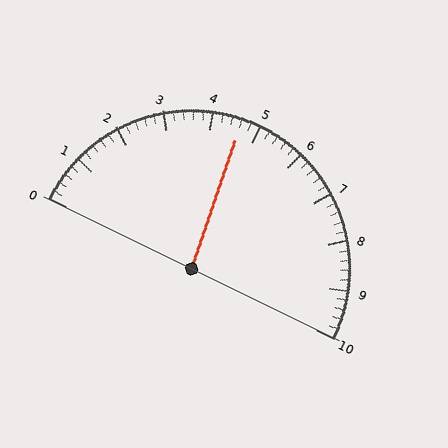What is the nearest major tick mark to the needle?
The nearest major tick mark is 5.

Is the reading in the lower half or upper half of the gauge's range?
The reading is in the lower half of the range (0 to 10).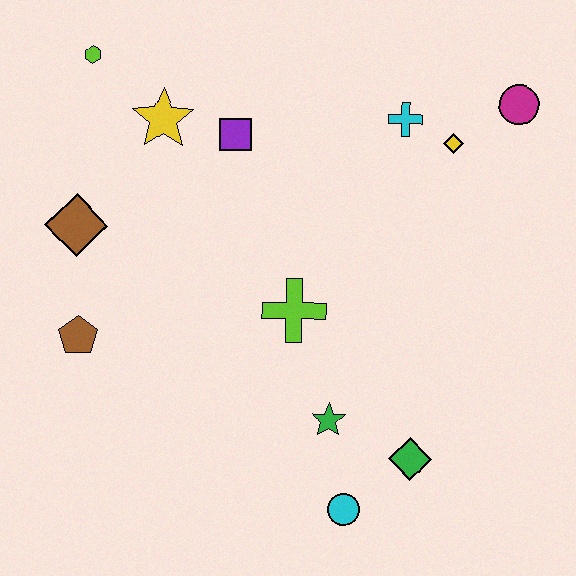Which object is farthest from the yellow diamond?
The brown pentagon is farthest from the yellow diamond.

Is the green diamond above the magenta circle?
No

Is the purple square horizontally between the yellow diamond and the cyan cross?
No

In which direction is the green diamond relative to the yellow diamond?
The green diamond is below the yellow diamond.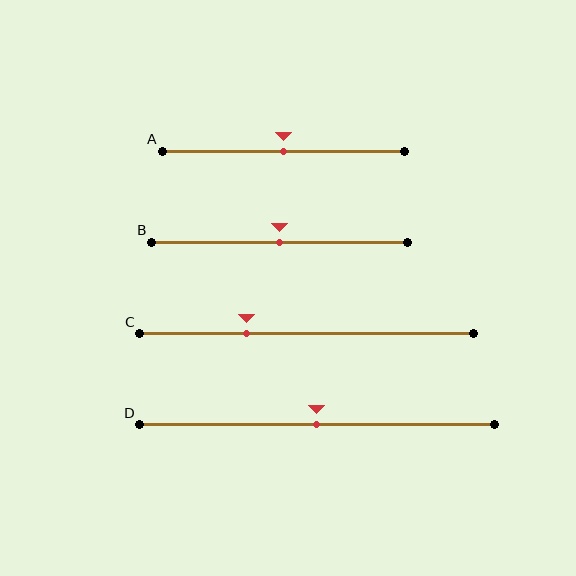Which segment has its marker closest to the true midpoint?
Segment A has its marker closest to the true midpoint.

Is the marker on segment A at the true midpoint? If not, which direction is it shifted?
Yes, the marker on segment A is at the true midpoint.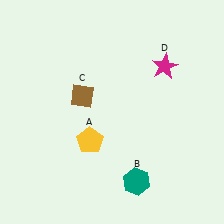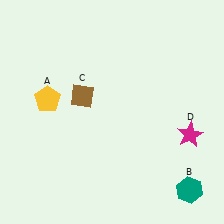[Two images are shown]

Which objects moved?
The objects that moved are: the yellow pentagon (A), the teal hexagon (B), the magenta star (D).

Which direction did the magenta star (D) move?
The magenta star (D) moved down.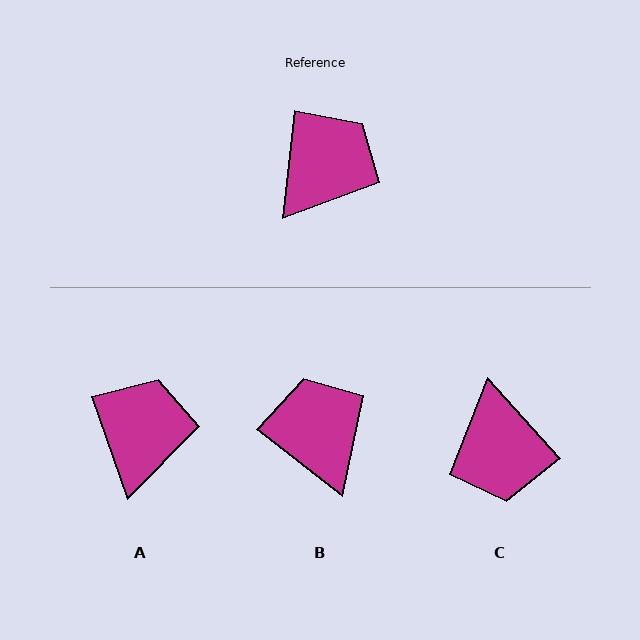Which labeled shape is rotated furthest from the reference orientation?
C, about 131 degrees away.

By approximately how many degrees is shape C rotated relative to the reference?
Approximately 131 degrees clockwise.